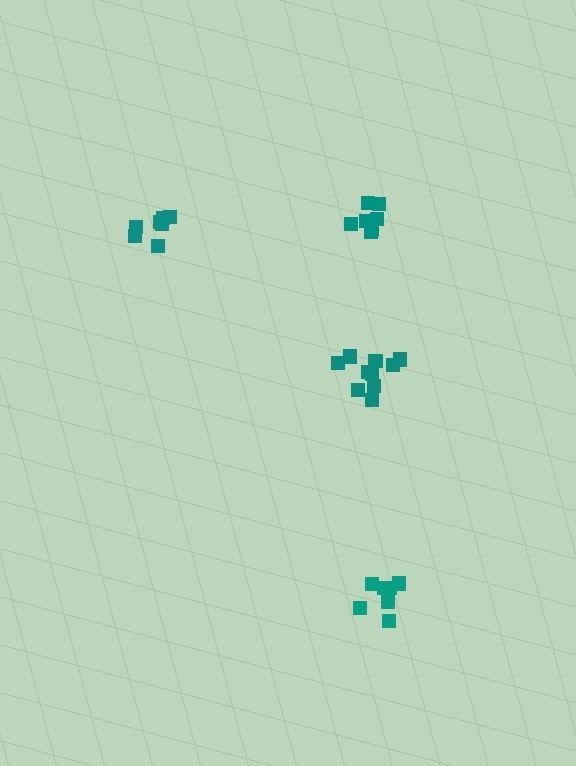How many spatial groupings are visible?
There are 4 spatial groupings.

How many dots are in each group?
Group 1: 10 dots, Group 2: 7 dots, Group 3: 7 dots, Group 4: 7 dots (31 total).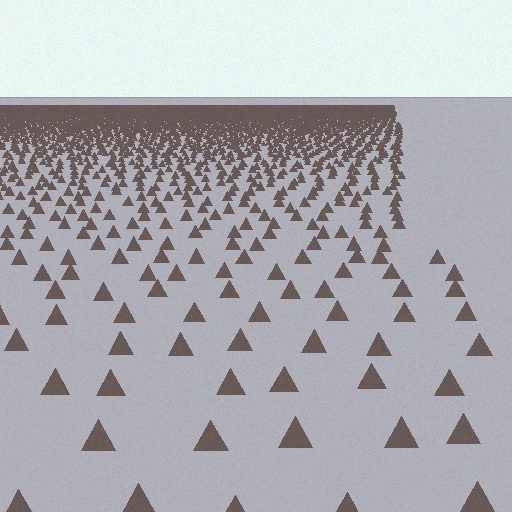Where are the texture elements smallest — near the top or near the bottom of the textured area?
Near the top.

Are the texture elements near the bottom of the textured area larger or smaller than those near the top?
Larger. Near the bottom, elements are closer to the viewer and appear at a bigger on-screen size.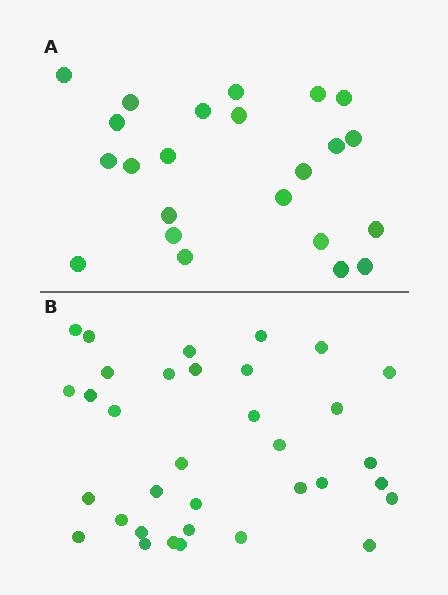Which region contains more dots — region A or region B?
Region B (the bottom region) has more dots.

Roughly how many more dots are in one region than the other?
Region B has roughly 12 or so more dots than region A.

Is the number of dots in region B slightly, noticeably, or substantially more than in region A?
Region B has substantially more. The ratio is roughly 1.5 to 1.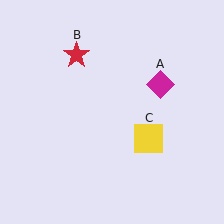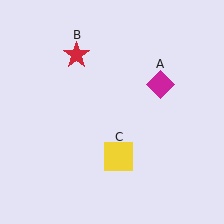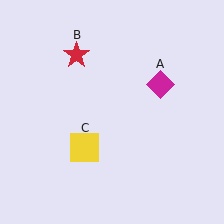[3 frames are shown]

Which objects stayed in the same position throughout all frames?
Magenta diamond (object A) and red star (object B) remained stationary.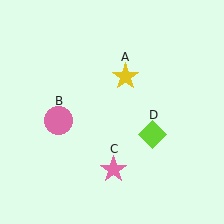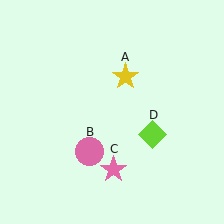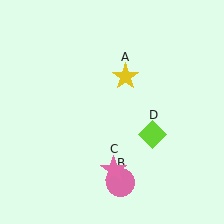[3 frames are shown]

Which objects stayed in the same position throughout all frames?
Yellow star (object A) and pink star (object C) and lime diamond (object D) remained stationary.